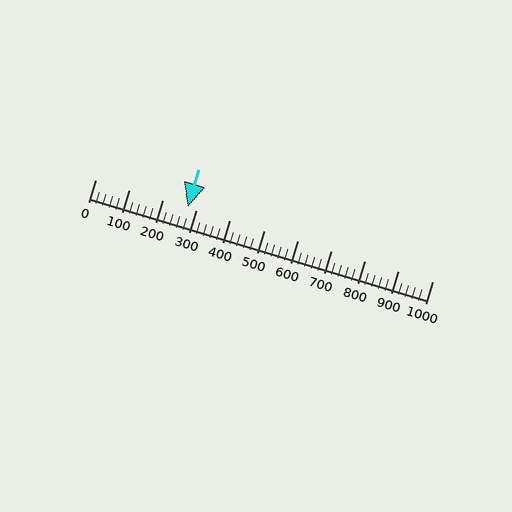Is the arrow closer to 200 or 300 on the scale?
The arrow is closer to 300.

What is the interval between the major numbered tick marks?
The major tick marks are spaced 100 units apart.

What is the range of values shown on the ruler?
The ruler shows values from 0 to 1000.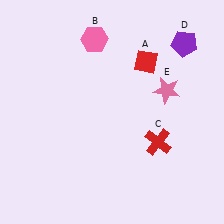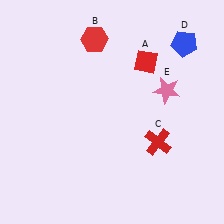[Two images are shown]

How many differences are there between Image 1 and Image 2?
There are 2 differences between the two images.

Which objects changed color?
B changed from pink to red. D changed from purple to blue.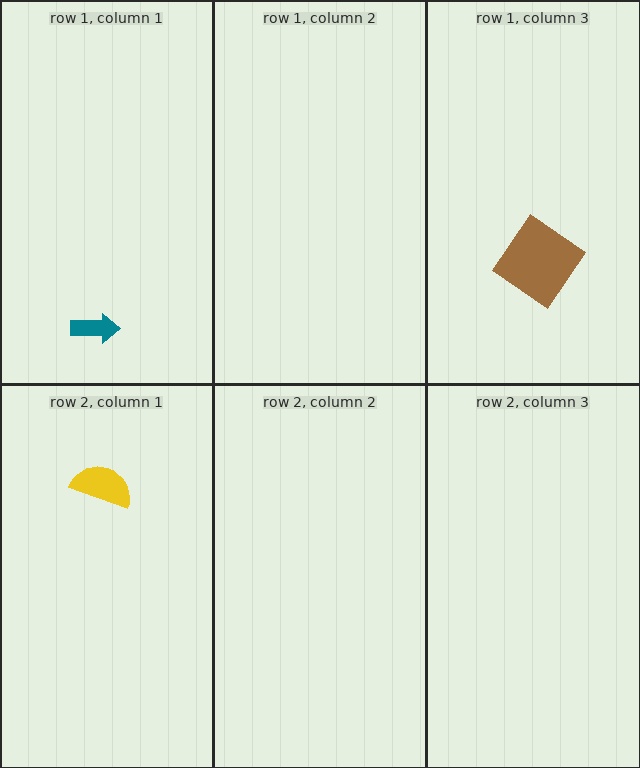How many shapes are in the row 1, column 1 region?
1.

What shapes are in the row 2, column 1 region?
The yellow semicircle.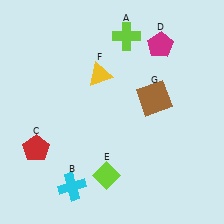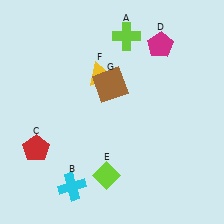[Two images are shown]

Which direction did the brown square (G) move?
The brown square (G) moved left.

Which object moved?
The brown square (G) moved left.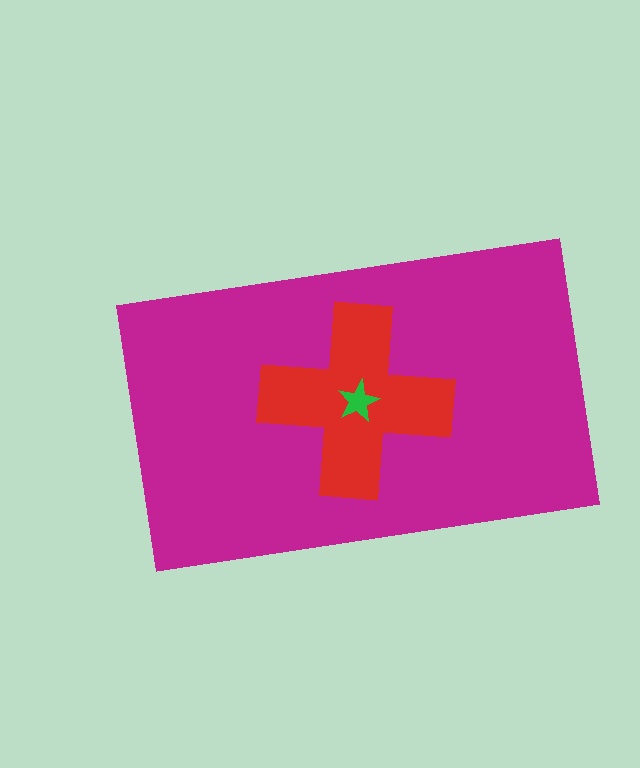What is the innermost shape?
The green star.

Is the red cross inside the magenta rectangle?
Yes.